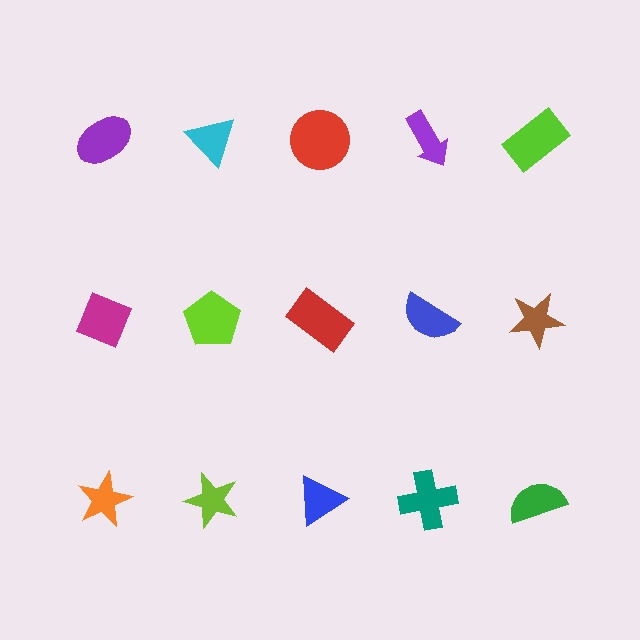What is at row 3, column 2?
A lime star.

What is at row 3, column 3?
A blue triangle.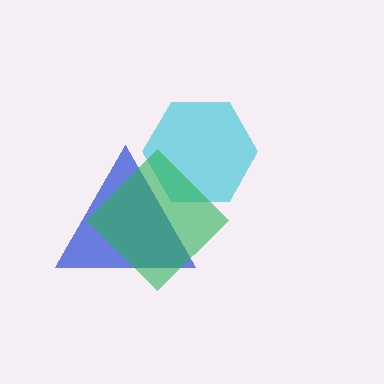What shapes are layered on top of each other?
The layered shapes are: a blue triangle, a cyan hexagon, a green diamond.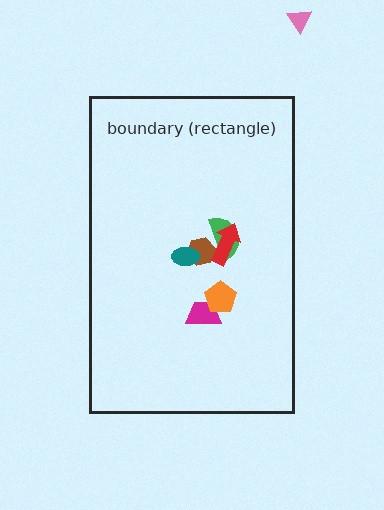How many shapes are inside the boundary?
6 inside, 1 outside.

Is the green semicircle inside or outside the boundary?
Inside.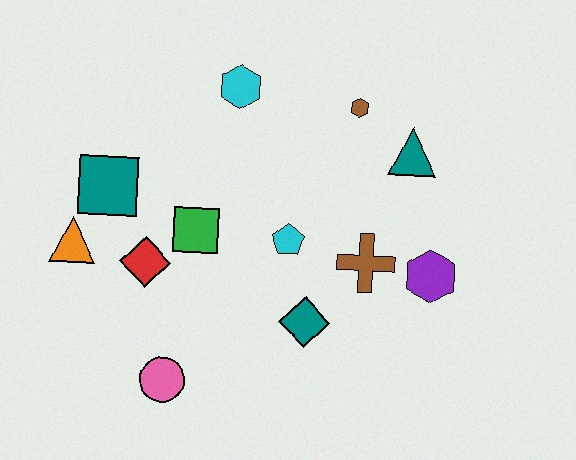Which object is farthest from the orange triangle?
The purple hexagon is farthest from the orange triangle.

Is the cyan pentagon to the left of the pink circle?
No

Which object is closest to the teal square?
The orange triangle is closest to the teal square.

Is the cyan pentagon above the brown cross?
Yes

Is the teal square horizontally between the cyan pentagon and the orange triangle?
Yes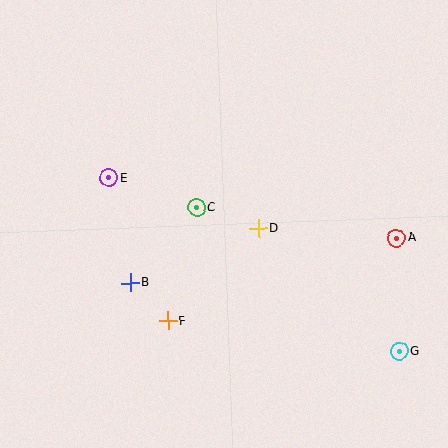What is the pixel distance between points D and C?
The distance between D and C is 65 pixels.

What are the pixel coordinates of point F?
Point F is at (168, 321).